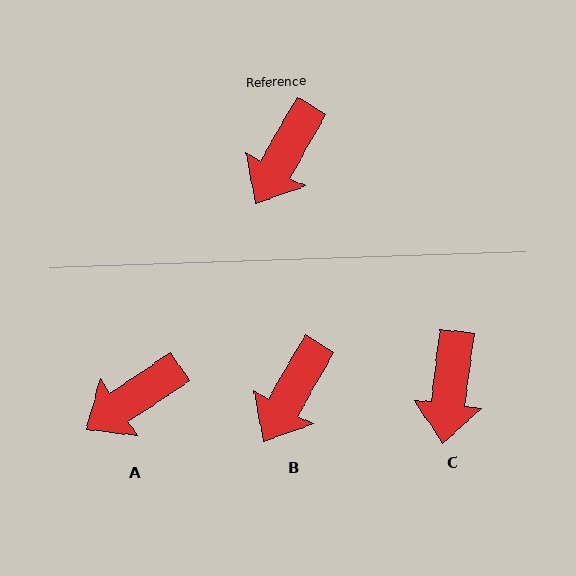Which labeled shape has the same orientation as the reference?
B.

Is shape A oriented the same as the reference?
No, it is off by about 27 degrees.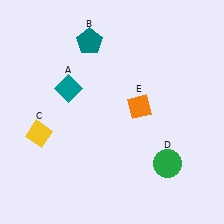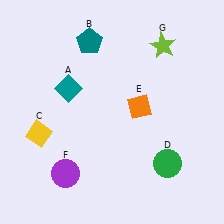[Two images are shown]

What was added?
A purple circle (F), a lime star (G) were added in Image 2.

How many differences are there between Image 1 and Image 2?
There are 2 differences between the two images.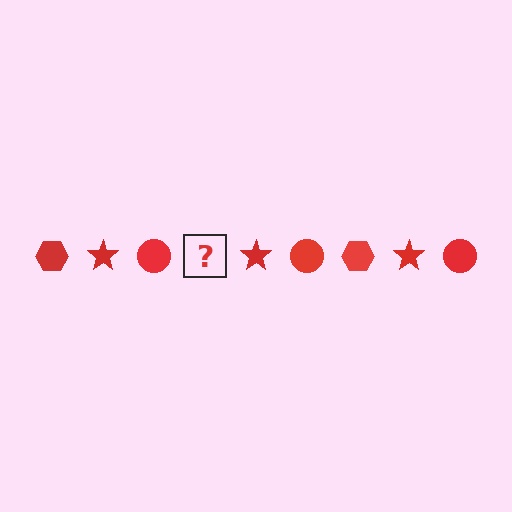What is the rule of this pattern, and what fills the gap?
The rule is that the pattern cycles through hexagon, star, circle shapes in red. The gap should be filled with a red hexagon.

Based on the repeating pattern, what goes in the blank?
The blank should be a red hexagon.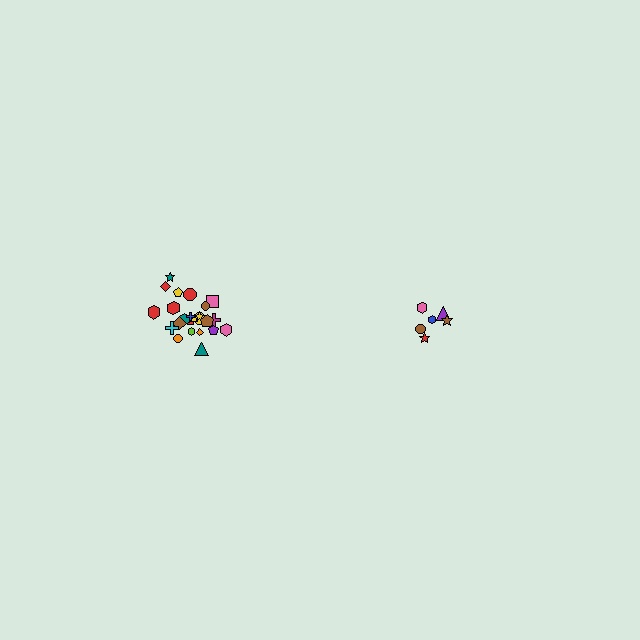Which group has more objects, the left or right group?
The left group.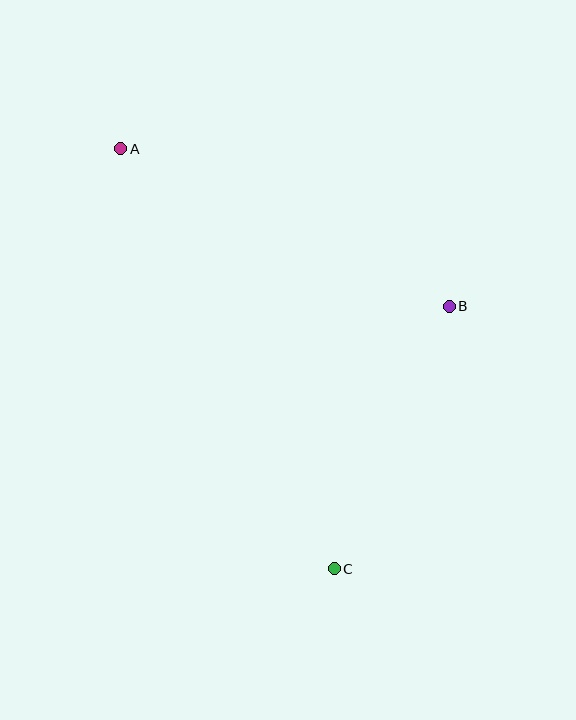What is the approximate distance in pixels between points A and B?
The distance between A and B is approximately 364 pixels.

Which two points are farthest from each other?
Points A and C are farthest from each other.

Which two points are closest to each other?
Points B and C are closest to each other.